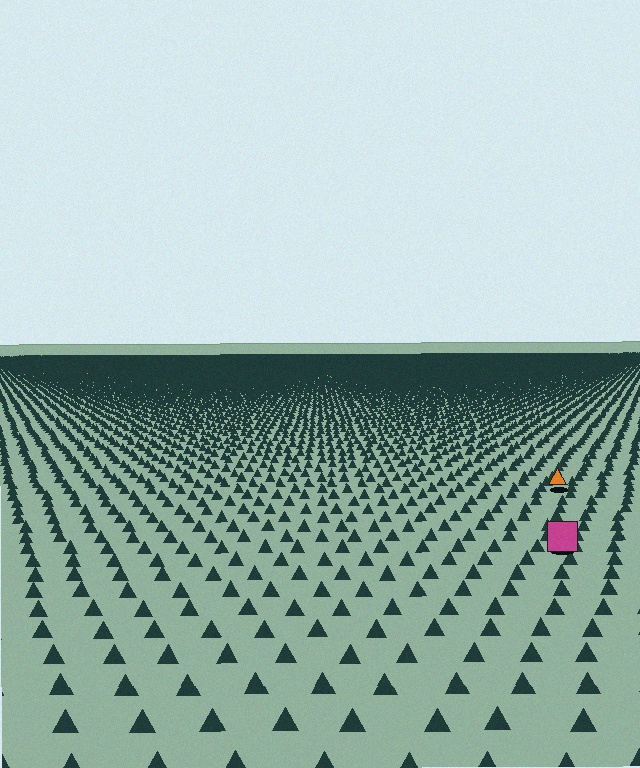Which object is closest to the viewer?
The magenta square is closest. The texture marks near it are larger and more spread out.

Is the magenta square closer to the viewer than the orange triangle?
Yes. The magenta square is closer — you can tell from the texture gradient: the ground texture is coarser near it.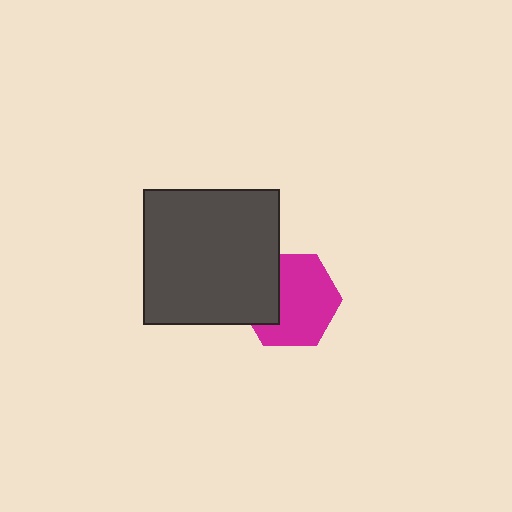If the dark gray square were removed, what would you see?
You would see the complete magenta hexagon.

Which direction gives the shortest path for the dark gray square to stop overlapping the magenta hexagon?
Moving left gives the shortest separation.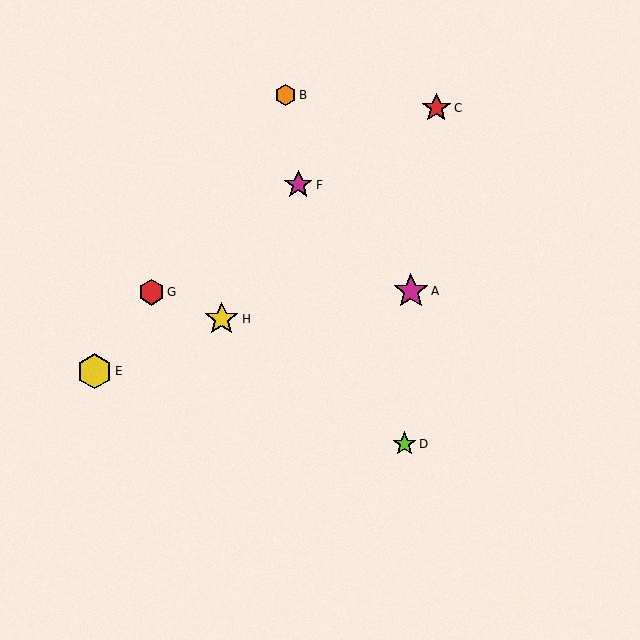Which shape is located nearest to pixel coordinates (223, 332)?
The yellow star (labeled H) at (222, 319) is nearest to that location.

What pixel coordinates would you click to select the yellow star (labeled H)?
Click at (222, 319) to select the yellow star H.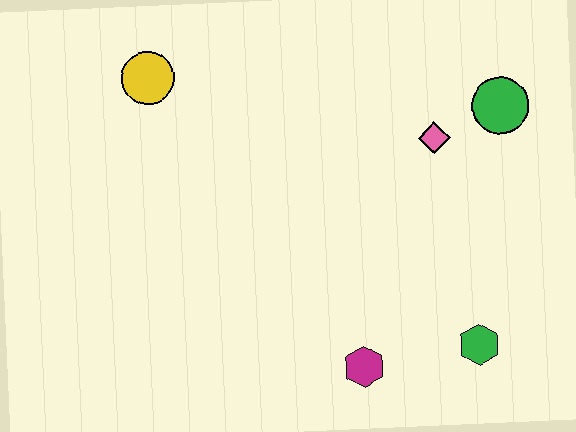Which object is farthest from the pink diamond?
The yellow circle is farthest from the pink diamond.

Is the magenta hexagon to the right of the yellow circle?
Yes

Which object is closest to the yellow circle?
The pink diamond is closest to the yellow circle.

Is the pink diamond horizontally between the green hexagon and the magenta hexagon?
Yes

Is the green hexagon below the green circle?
Yes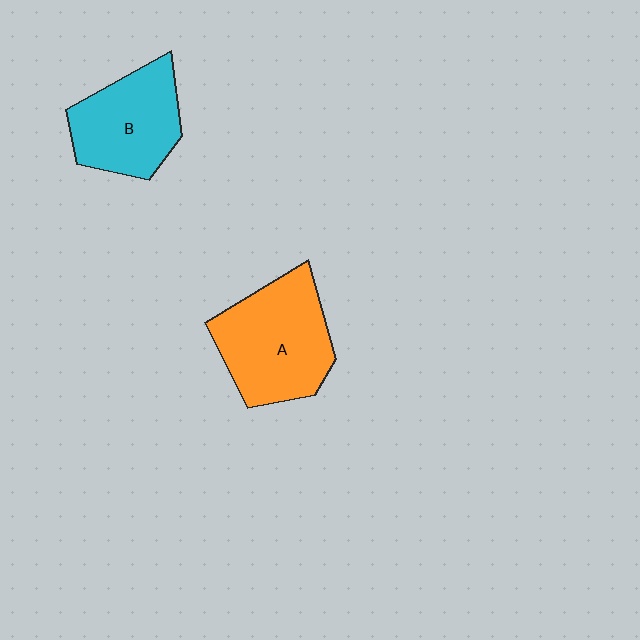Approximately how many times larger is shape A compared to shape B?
Approximately 1.2 times.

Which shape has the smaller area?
Shape B (cyan).